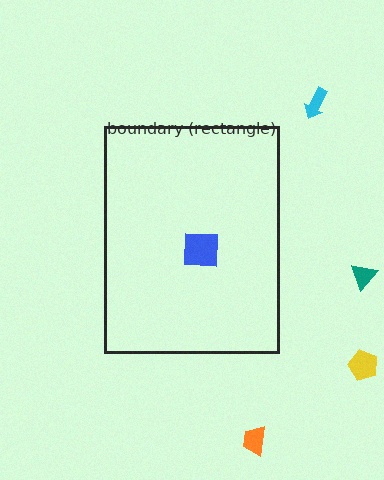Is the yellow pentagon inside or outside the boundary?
Outside.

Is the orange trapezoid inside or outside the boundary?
Outside.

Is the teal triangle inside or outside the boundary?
Outside.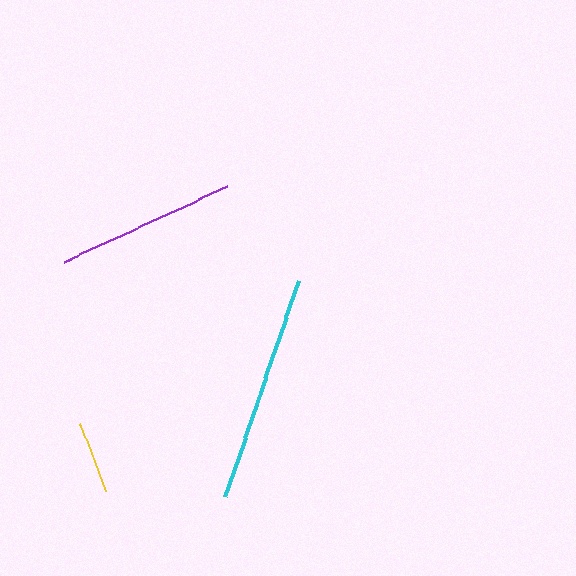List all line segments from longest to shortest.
From longest to shortest: cyan, purple, yellow.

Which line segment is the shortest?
The yellow line is the shortest at approximately 73 pixels.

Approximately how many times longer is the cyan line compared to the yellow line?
The cyan line is approximately 3.1 times the length of the yellow line.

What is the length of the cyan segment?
The cyan segment is approximately 228 pixels long.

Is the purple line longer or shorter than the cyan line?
The cyan line is longer than the purple line.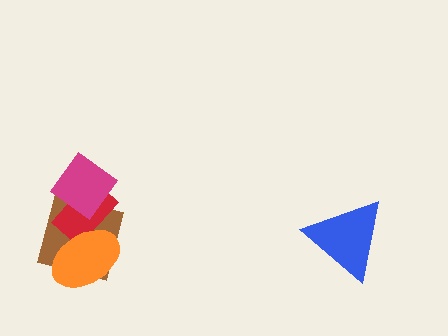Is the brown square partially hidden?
Yes, it is partially covered by another shape.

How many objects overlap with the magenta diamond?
2 objects overlap with the magenta diamond.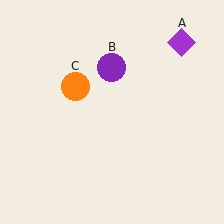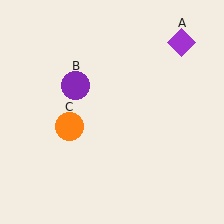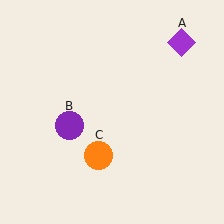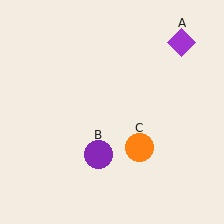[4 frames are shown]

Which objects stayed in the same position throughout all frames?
Purple diamond (object A) remained stationary.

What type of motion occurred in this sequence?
The purple circle (object B), orange circle (object C) rotated counterclockwise around the center of the scene.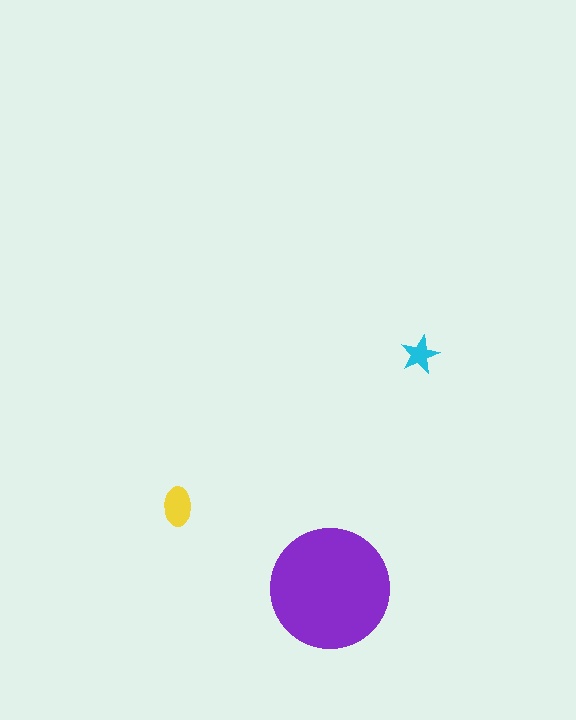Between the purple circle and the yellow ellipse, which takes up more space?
The purple circle.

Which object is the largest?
The purple circle.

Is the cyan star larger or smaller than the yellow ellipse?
Smaller.